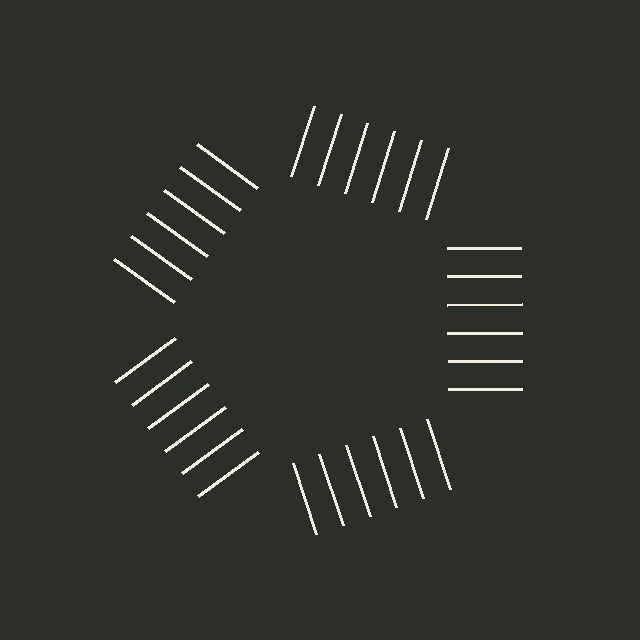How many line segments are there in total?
30 — 6 along each of the 5 edges.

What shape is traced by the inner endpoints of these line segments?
An illusory pentagon — the line segments terminate on its edges but no continuous stroke is drawn.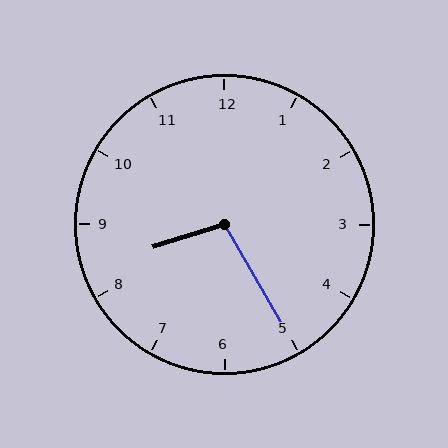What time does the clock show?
8:25.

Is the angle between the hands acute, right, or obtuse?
It is obtuse.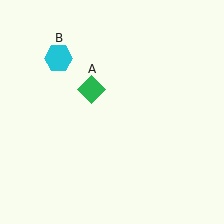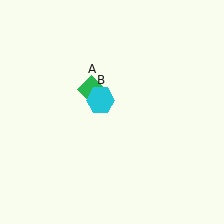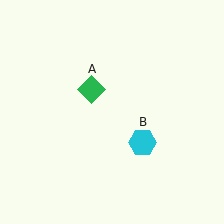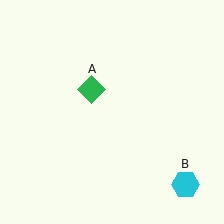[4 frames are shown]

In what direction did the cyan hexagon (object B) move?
The cyan hexagon (object B) moved down and to the right.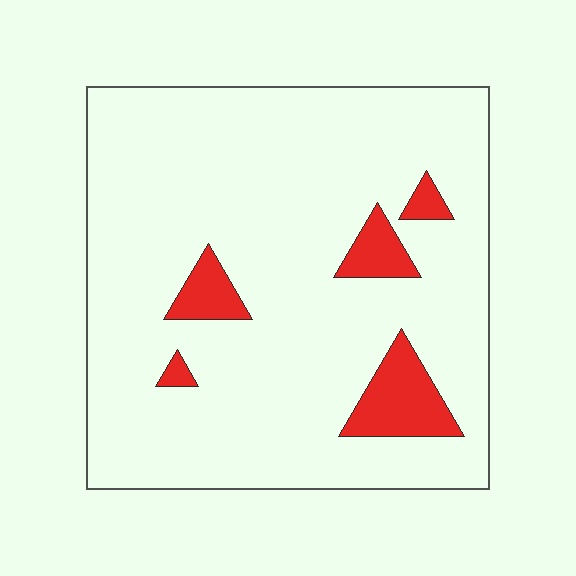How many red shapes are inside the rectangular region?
5.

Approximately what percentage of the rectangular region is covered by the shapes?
Approximately 10%.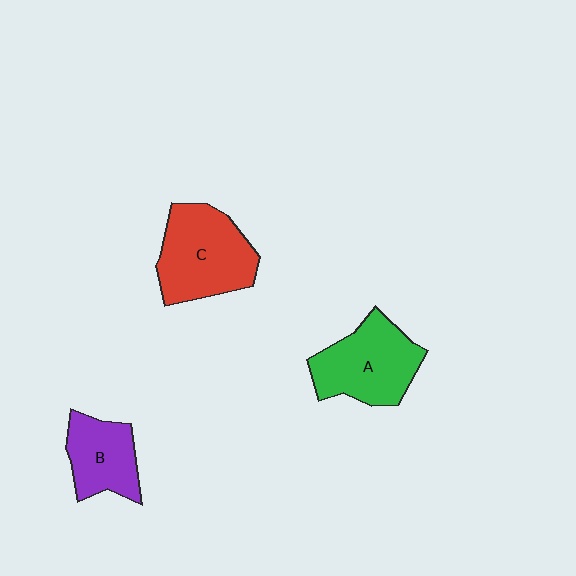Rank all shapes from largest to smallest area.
From largest to smallest: C (red), A (green), B (purple).